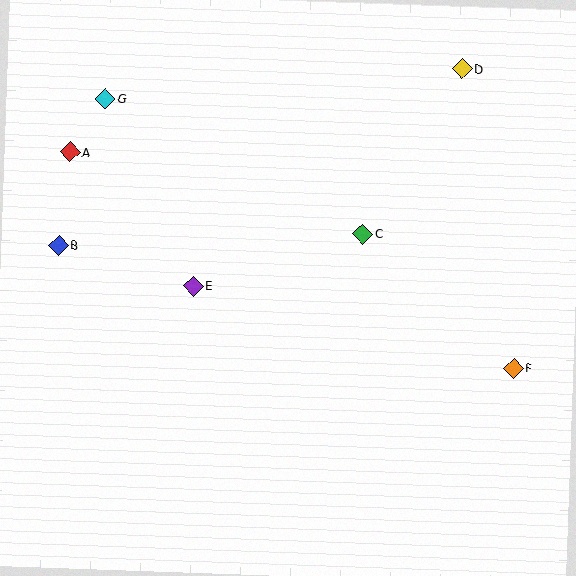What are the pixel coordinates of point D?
Point D is at (462, 69).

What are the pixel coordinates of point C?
Point C is at (362, 234).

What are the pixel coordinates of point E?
Point E is at (194, 286).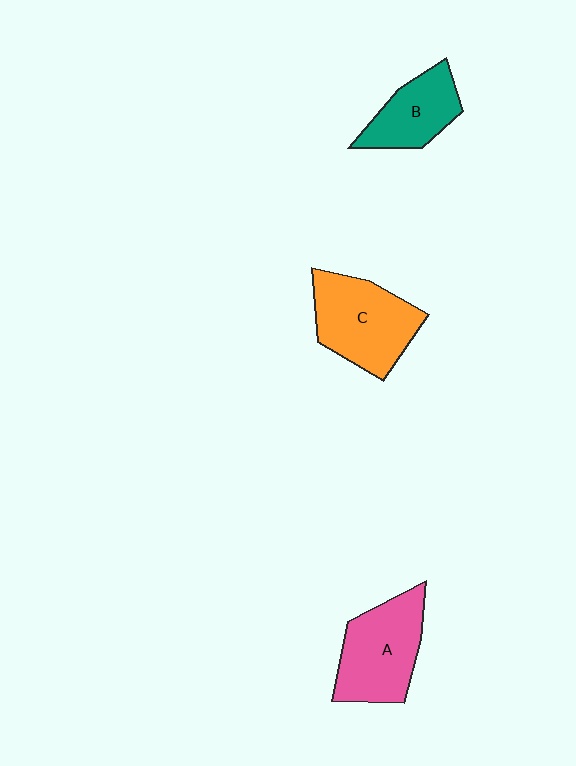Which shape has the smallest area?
Shape B (teal).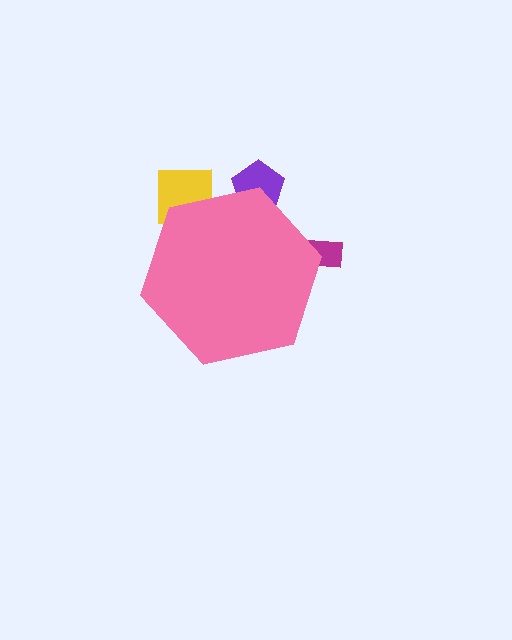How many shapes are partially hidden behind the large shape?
3 shapes are partially hidden.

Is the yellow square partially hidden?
Yes, the yellow square is partially hidden behind the pink hexagon.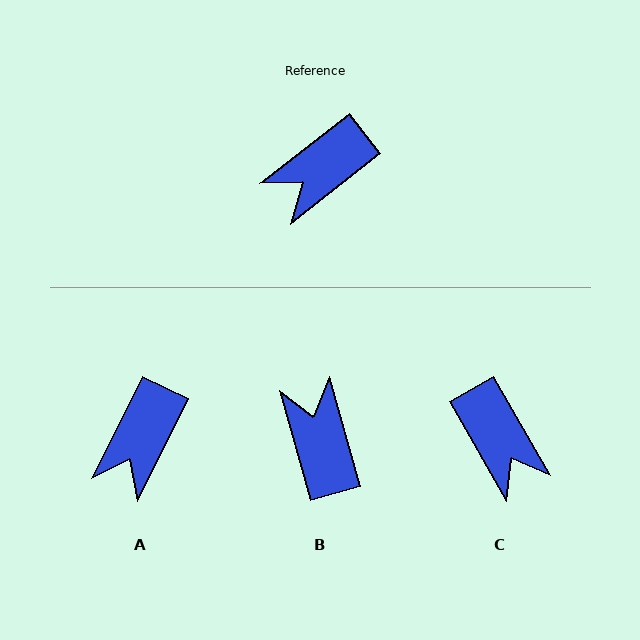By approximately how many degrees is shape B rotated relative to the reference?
Approximately 112 degrees clockwise.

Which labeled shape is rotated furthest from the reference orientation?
B, about 112 degrees away.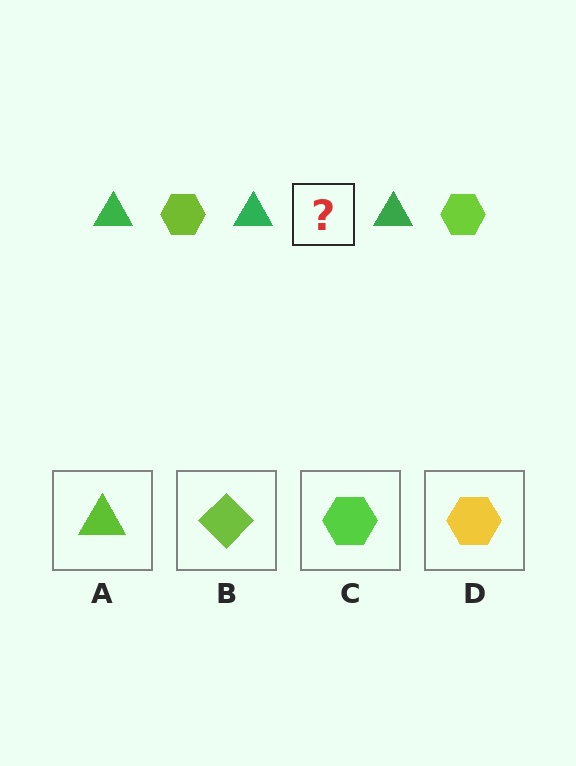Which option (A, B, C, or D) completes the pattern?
C.